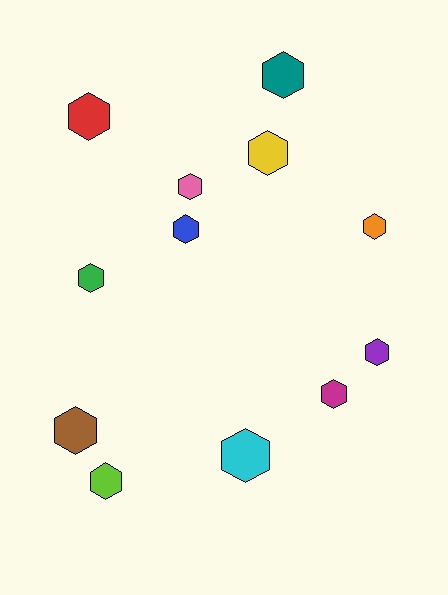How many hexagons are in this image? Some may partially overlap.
There are 12 hexagons.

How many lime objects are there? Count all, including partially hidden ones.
There is 1 lime object.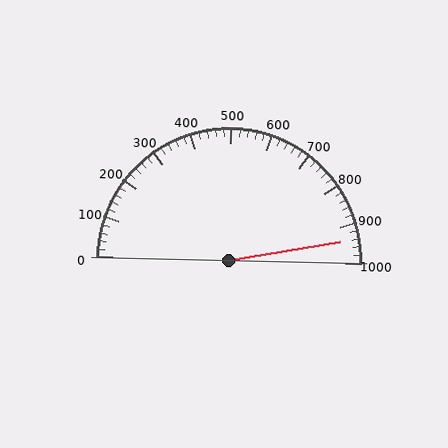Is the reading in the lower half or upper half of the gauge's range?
The reading is in the upper half of the range (0 to 1000).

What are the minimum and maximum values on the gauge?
The gauge ranges from 0 to 1000.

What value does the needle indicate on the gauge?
The needle indicates approximately 940.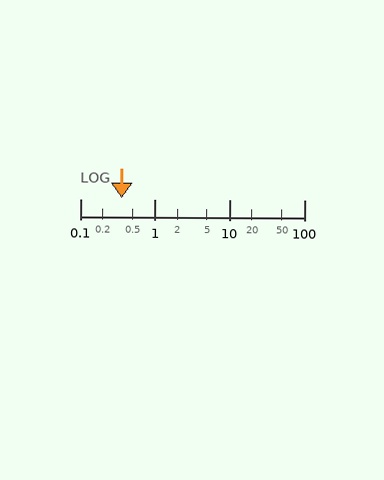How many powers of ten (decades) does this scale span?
The scale spans 3 decades, from 0.1 to 100.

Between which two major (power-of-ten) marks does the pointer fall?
The pointer is between 0.1 and 1.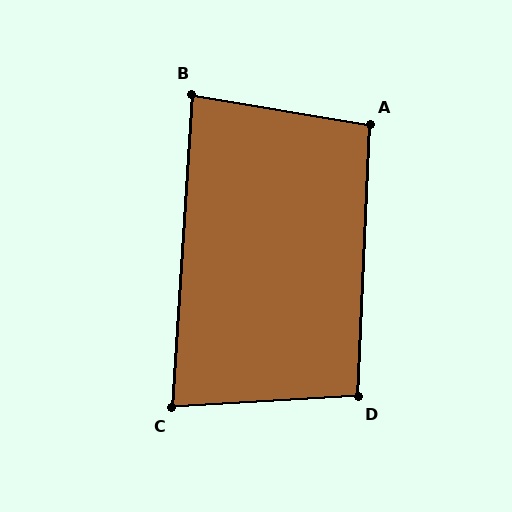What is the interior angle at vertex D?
Approximately 96 degrees (obtuse).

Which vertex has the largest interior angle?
A, at approximately 97 degrees.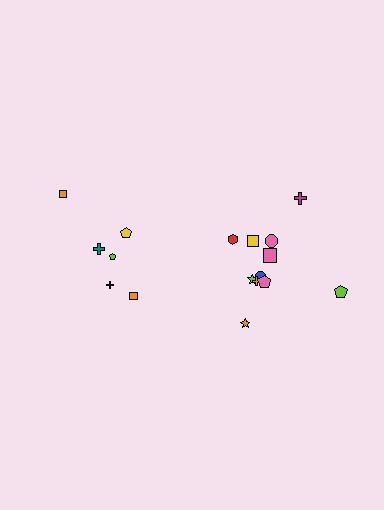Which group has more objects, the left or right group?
The right group.